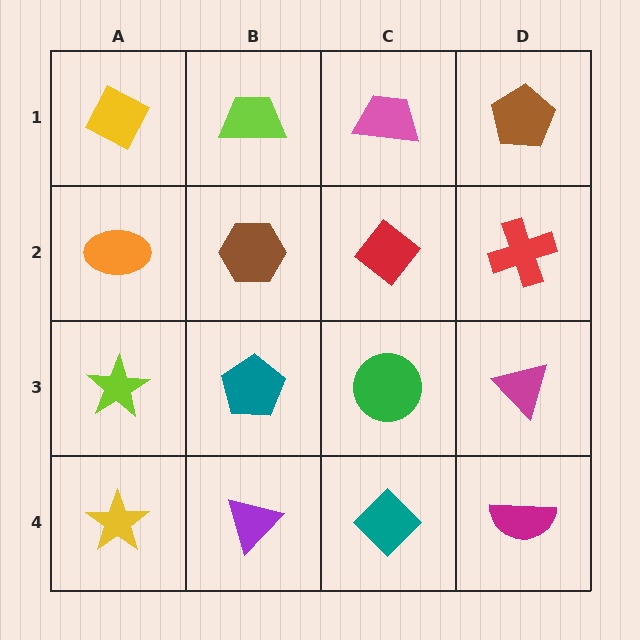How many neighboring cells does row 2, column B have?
4.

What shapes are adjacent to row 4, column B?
A teal pentagon (row 3, column B), a yellow star (row 4, column A), a teal diamond (row 4, column C).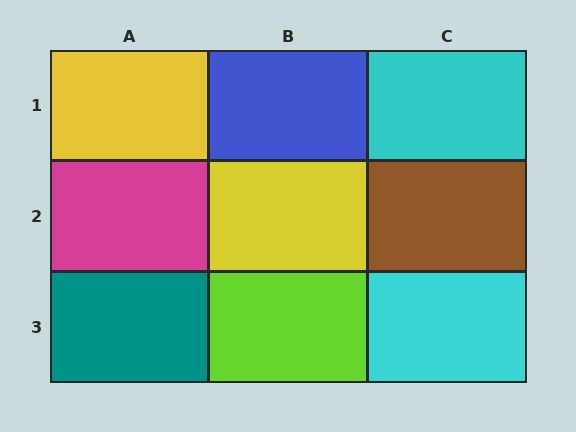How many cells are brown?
1 cell is brown.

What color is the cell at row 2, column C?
Brown.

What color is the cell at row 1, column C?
Cyan.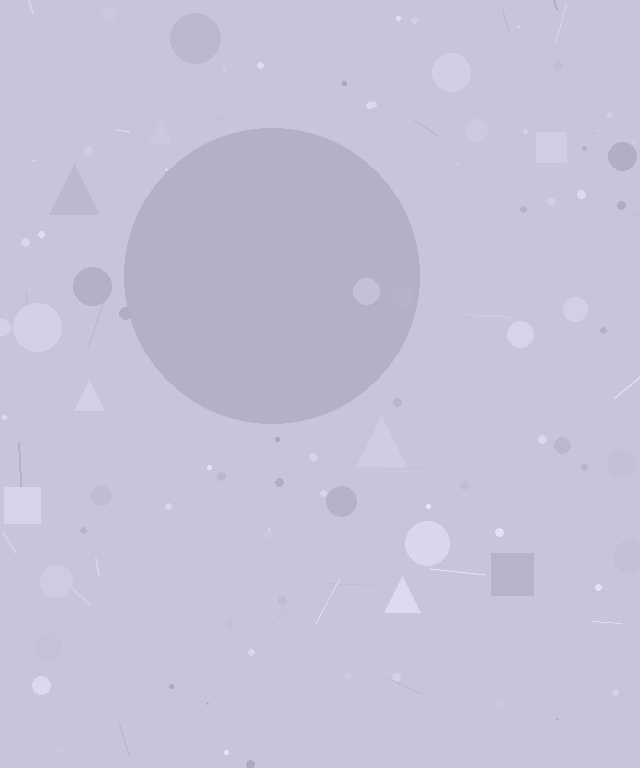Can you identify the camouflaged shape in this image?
The camouflaged shape is a circle.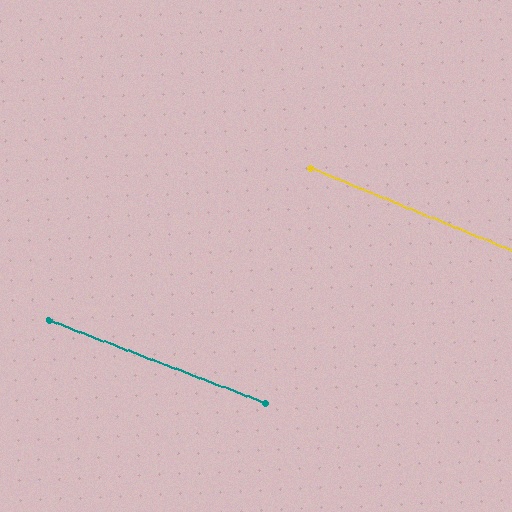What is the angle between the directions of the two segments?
Approximately 1 degree.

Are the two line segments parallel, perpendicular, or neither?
Parallel — their directions differ by only 1.5°.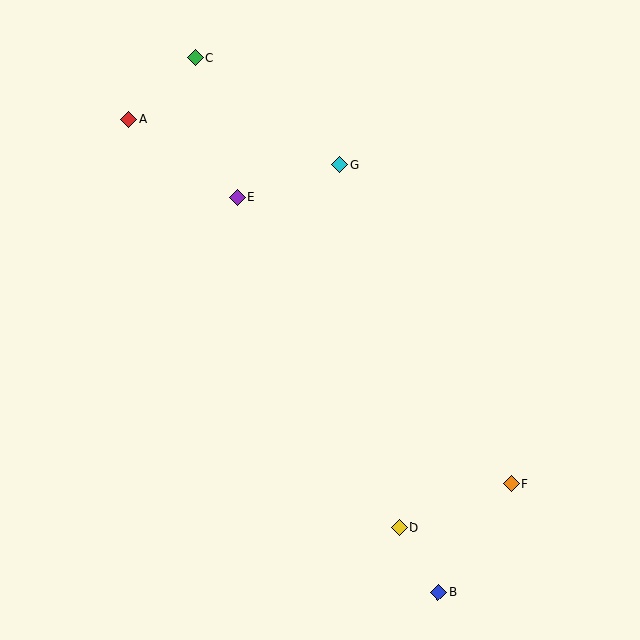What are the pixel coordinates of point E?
Point E is at (237, 197).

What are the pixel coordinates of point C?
Point C is at (196, 58).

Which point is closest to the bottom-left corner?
Point D is closest to the bottom-left corner.